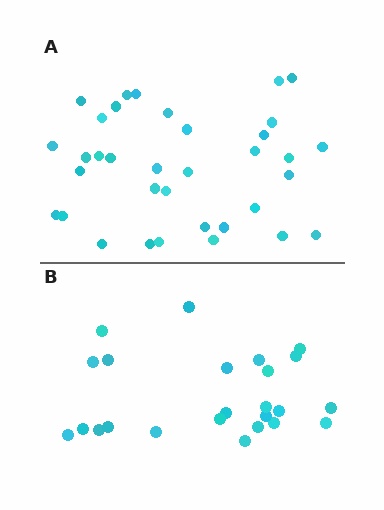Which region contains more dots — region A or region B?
Region A (the top region) has more dots.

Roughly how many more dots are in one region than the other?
Region A has roughly 12 or so more dots than region B.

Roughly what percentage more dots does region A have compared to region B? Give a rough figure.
About 45% more.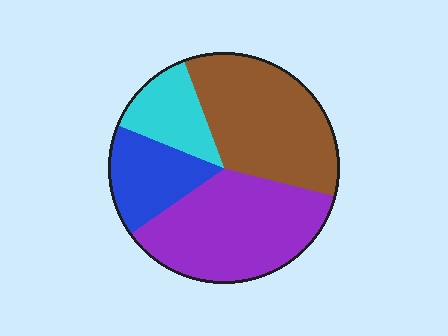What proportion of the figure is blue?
Blue covers 16% of the figure.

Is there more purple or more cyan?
Purple.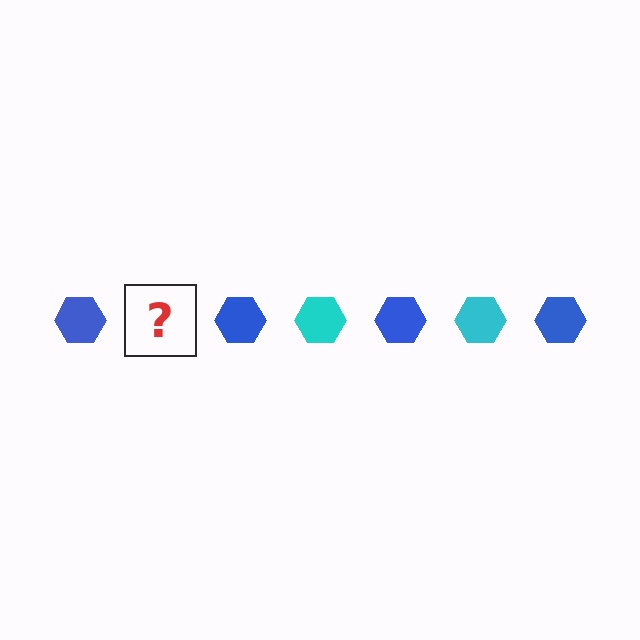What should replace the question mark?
The question mark should be replaced with a cyan hexagon.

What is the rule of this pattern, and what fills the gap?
The rule is that the pattern cycles through blue, cyan hexagons. The gap should be filled with a cyan hexagon.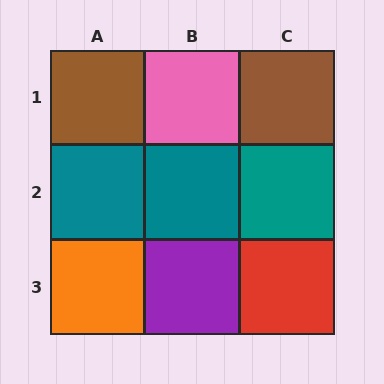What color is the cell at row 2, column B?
Teal.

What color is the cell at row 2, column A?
Teal.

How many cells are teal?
3 cells are teal.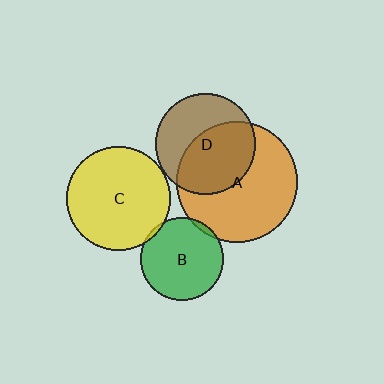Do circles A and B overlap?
Yes.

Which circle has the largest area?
Circle A (orange).